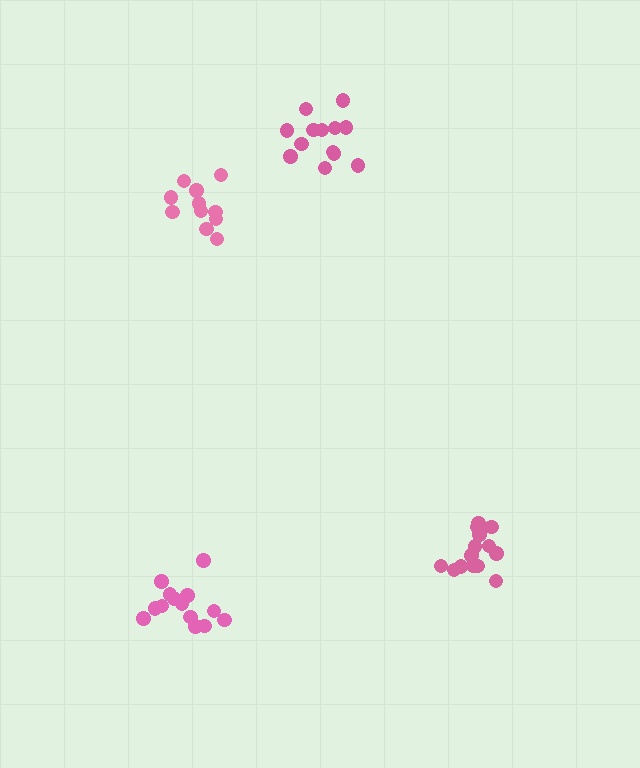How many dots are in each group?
Group 1: 14 dots, Group 2: 11 dots, Group 3: 13 dots, Group 4: 14 dots (52 total).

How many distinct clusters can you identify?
There are 4 distinct clusters.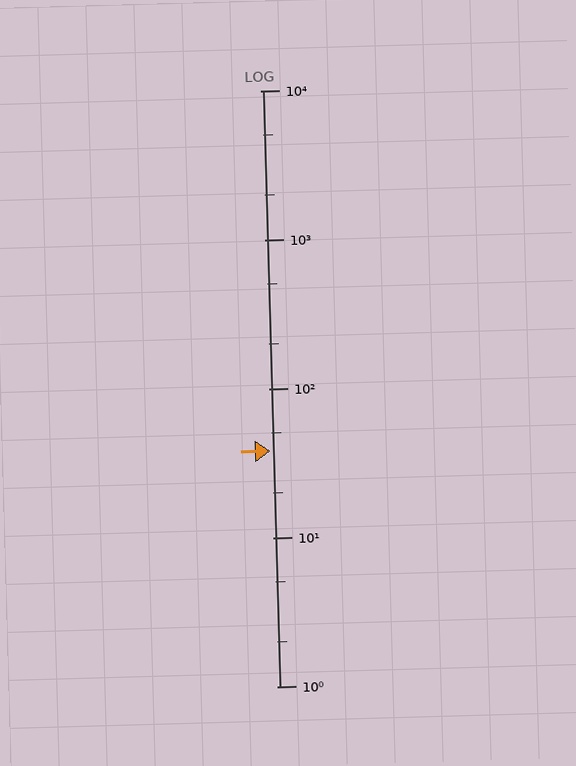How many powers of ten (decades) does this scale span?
The scale spans 4 decades, from 1 to 10000.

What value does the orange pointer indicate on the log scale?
The pointer indicates approximately 38.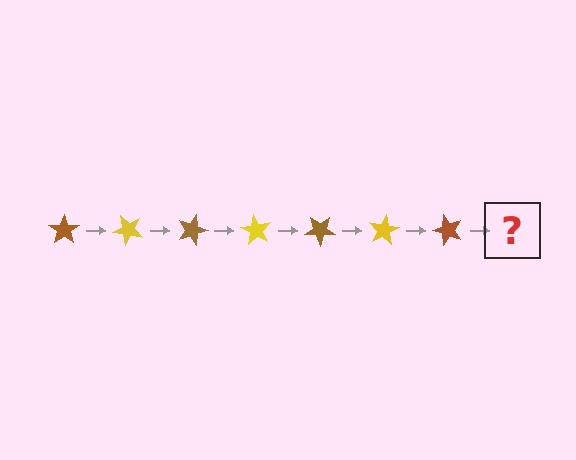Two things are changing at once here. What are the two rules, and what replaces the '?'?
The two rules are that it rotates 45 degrees each step and the color cycles through brown and yellow. The '?' should be a yellow star, rotated 315 degrees from the start.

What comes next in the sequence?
The next element should be a yellow star, rotated 315 degrees from the start.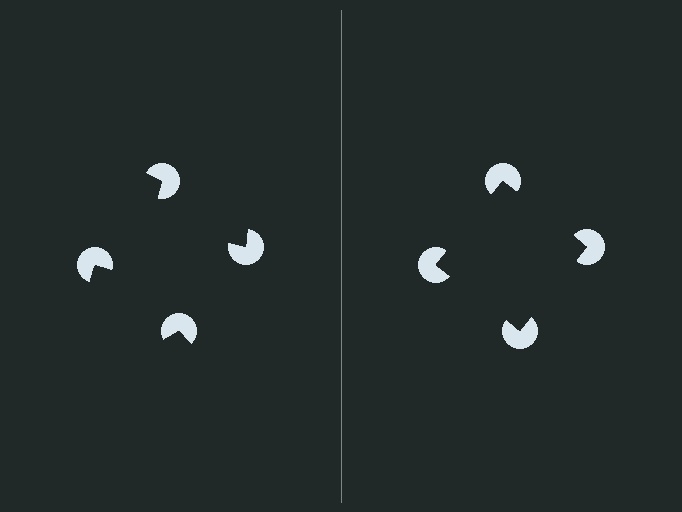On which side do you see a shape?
An illusory square appears on the right side. On the left side the wedge cuts are rotated, so no coherent shape forms.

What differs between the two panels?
The pac-man discs are positioned identically on both sides; only the wedge orientations differ. On the right they align to a square; on the left they are misaligned.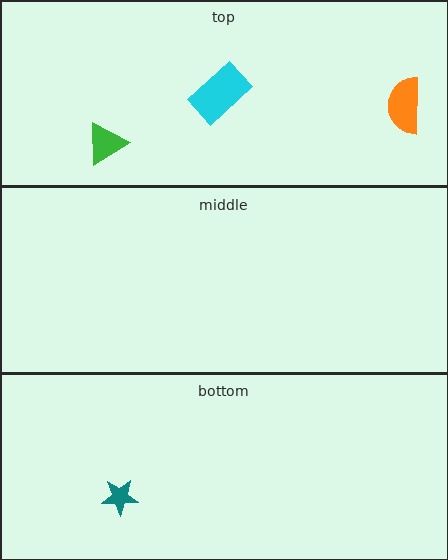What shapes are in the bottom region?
The teal star.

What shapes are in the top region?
The orange semicircle, the green triangle, the cyan rectangle.